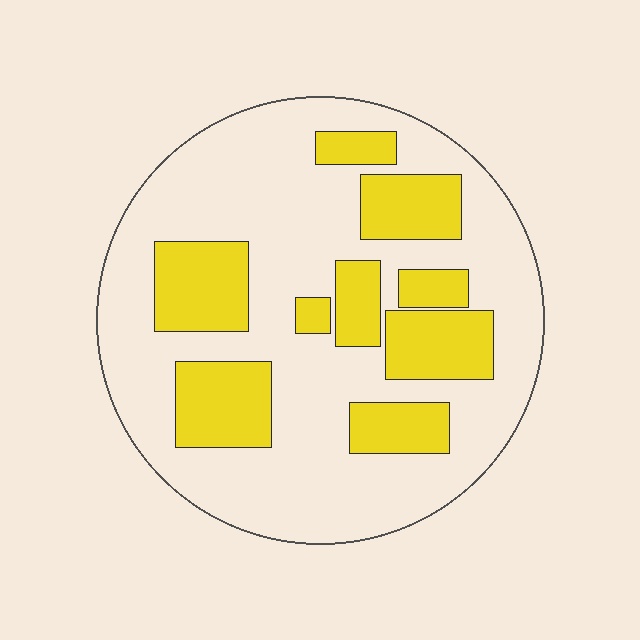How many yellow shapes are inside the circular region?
9.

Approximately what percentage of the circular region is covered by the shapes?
Approximately 30%.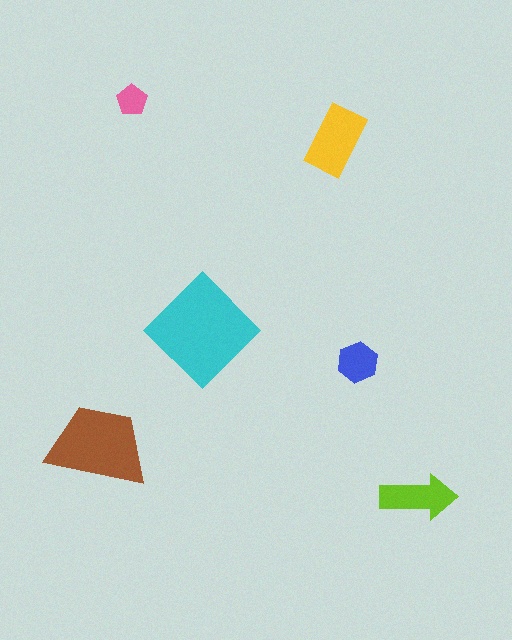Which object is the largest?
The cyan diamond.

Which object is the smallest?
The pink pentagon.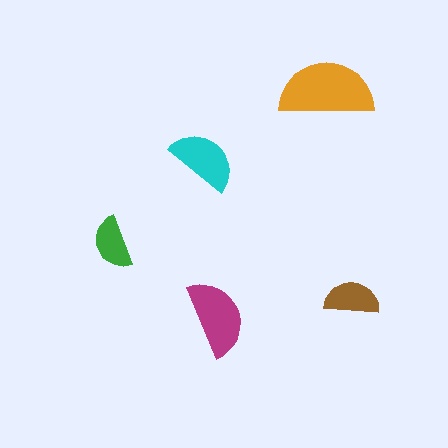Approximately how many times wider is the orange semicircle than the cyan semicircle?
About 1.5 times wider.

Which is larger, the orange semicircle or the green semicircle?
The orange one.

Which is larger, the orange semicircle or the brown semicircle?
The orange one.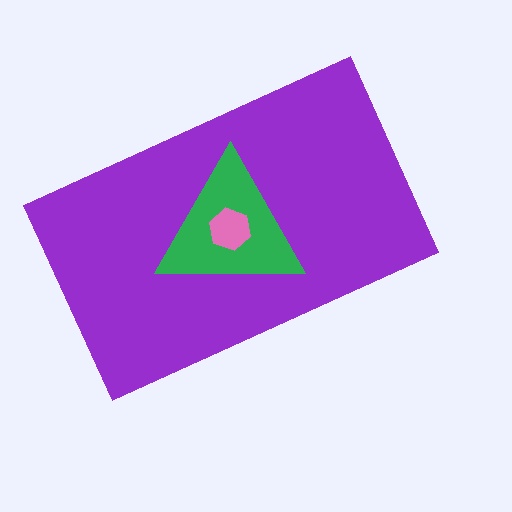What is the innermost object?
The pink hexagon.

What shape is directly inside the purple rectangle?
The green triangle.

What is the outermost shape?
The purple rectangle.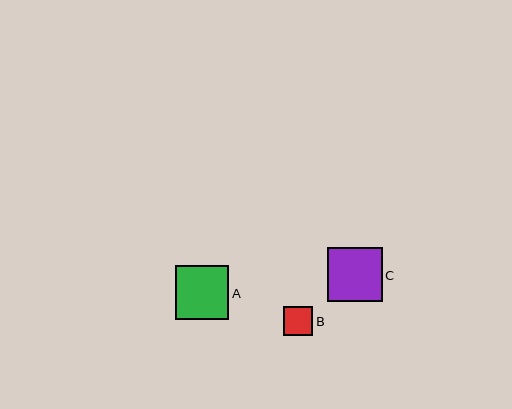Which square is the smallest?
Square B is the smallest with a size of approximately 29 pixels.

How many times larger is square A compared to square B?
Square A is approximately 1.8 times the size of square B.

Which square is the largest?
Square C is the largest with a size of approximately 54 pixels.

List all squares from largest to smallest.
From largest to smallest: C, A, B.